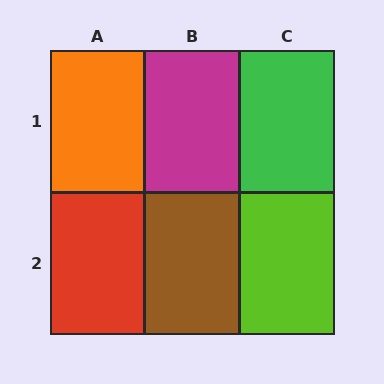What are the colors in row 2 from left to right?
Red, brown, lime.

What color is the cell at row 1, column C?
Green.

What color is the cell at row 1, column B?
Magenta.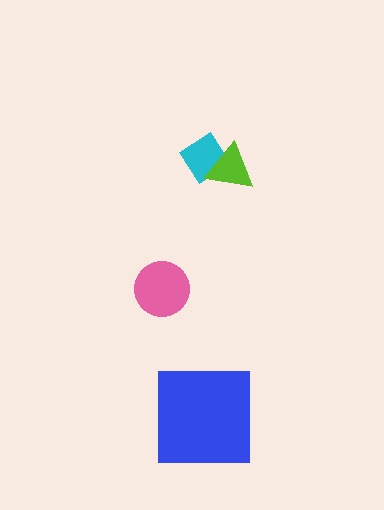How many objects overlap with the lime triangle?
1 object overlaps with the lime triangle.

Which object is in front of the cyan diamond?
The lime triangle is in front of the cyan diamond.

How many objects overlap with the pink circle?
0 objects overlap with the pink circle.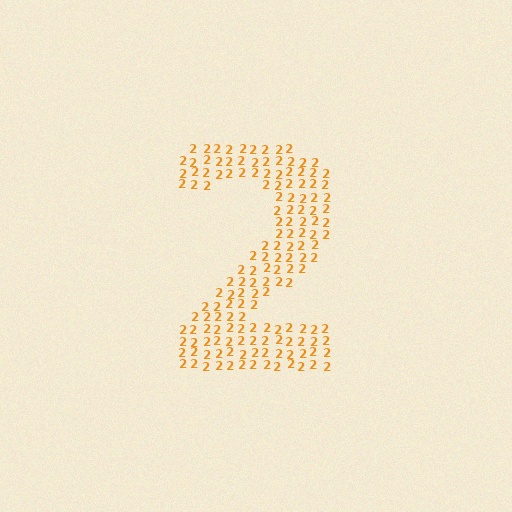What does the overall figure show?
The overall figure shows the digit 2.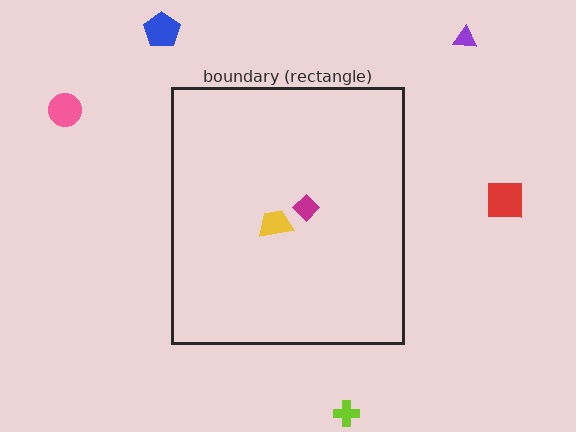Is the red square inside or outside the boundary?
Outside.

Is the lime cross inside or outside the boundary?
Outside.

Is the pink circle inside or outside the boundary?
Outside.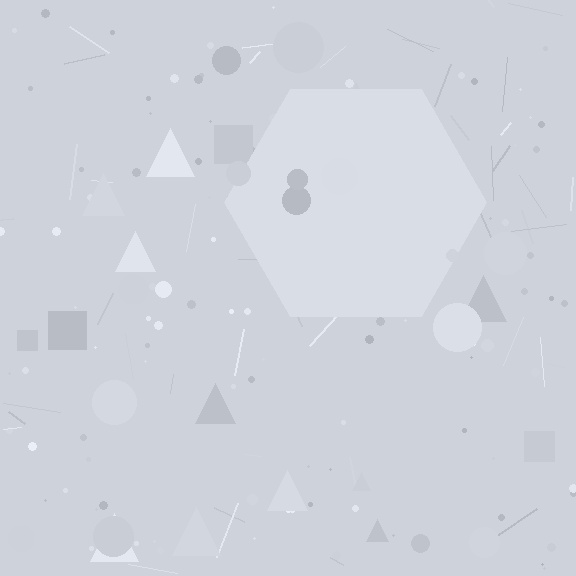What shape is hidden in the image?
A hexagon is hidden in the image.